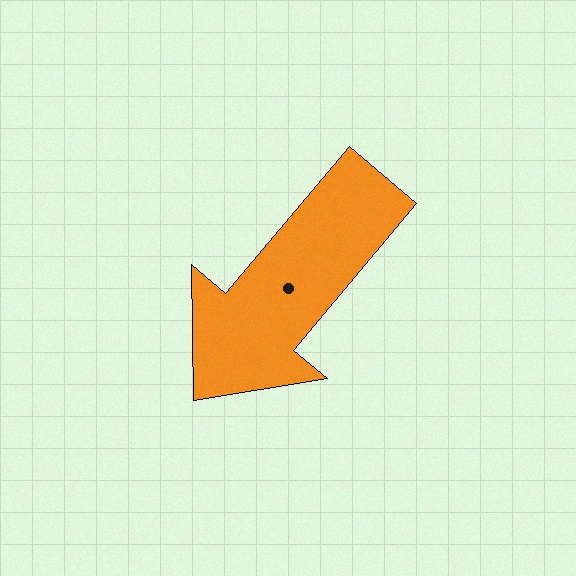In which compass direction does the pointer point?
Southwest.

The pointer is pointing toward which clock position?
Roughly 7 o'clock.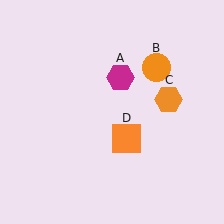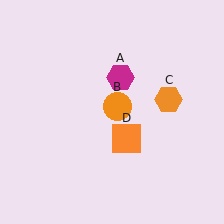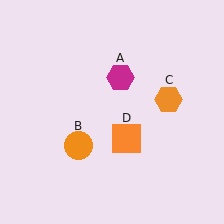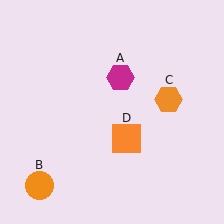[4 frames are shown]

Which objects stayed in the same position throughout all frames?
Magenta hexagon (object A) and orange hexagon (object C) and orange square (object D) remained stationary.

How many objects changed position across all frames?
1 object changed position: orange circle (object B).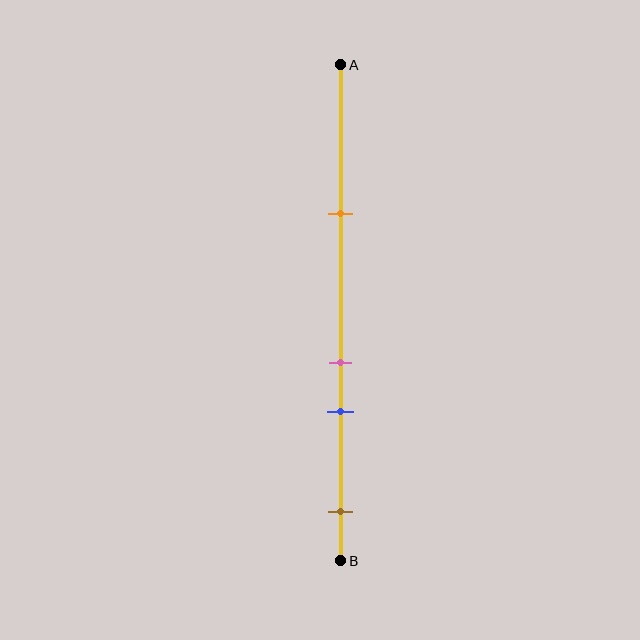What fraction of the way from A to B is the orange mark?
The orange mark is approximately 30% (0.3) of the way from A to B.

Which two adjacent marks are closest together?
The pink and blue marks are the closest adjacent pair.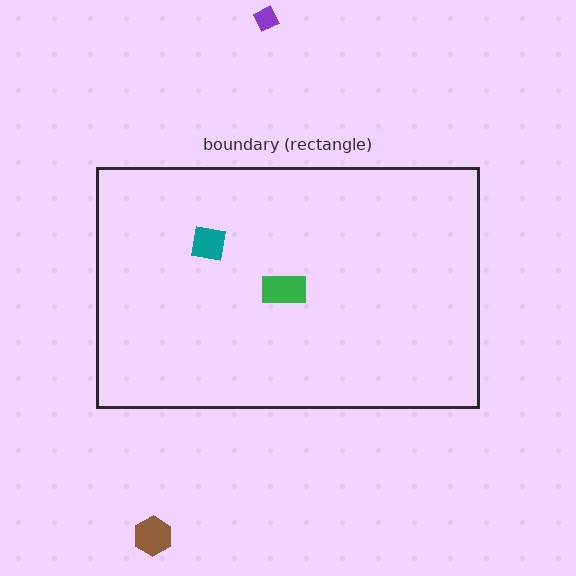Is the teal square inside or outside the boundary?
Inside.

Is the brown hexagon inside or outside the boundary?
Outside.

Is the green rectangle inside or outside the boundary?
Inside.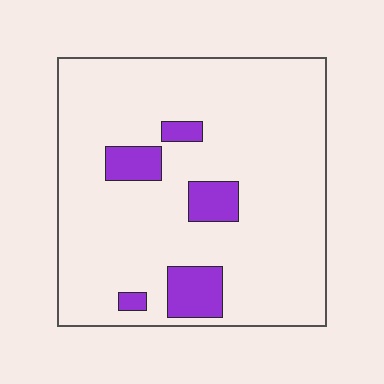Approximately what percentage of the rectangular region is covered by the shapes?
Approximately 10%.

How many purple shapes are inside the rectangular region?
5.